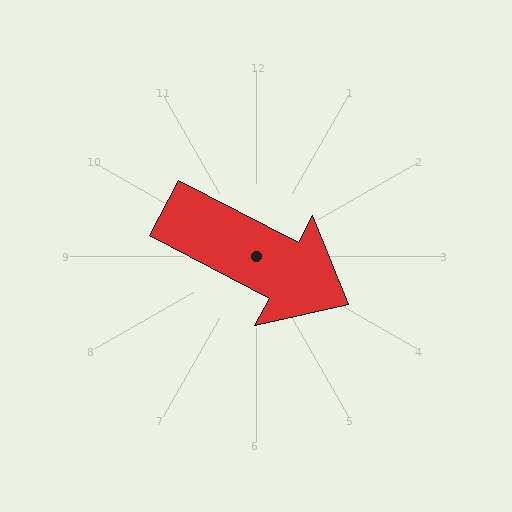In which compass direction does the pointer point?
Southeast.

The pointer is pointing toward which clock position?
Roughly 4 o'clock.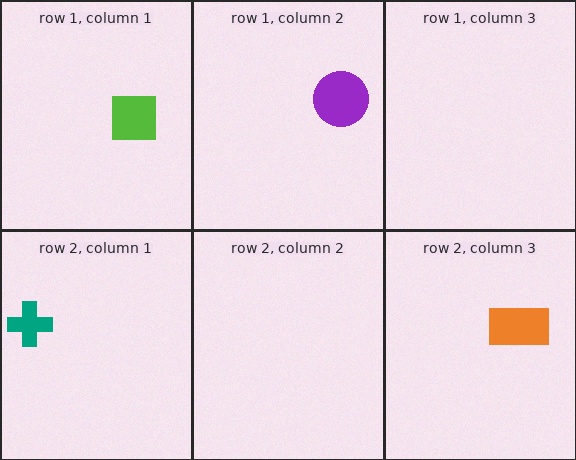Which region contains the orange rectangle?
The row 2, column 3 region.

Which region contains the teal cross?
The row 2, column 1 region.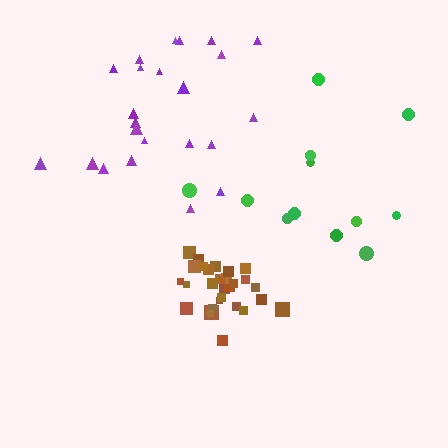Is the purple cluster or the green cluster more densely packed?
Purple.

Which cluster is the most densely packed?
Brown.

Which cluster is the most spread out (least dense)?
Green.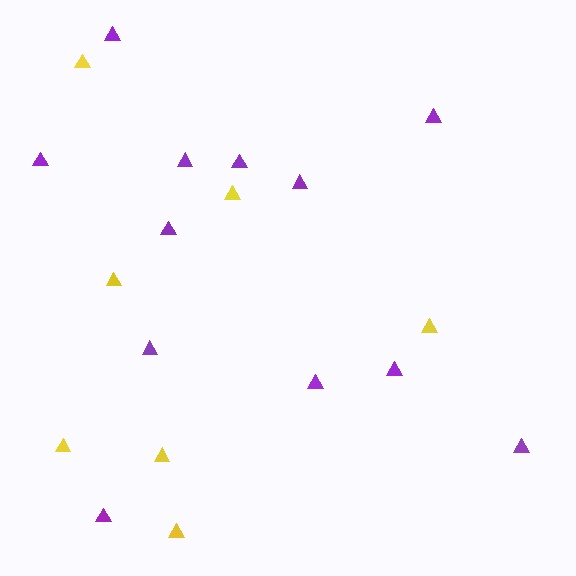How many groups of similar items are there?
There are 2 groups: one group of yellow triangles (7) and one group of purple triangles (12).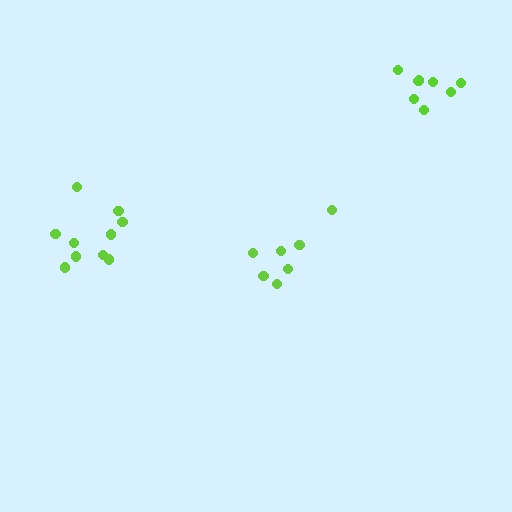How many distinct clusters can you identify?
There are 3 distinct clusters.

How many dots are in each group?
Group 1: 7 dots, Group 2: 8 dots, Group 3: 10 dots (25 total).